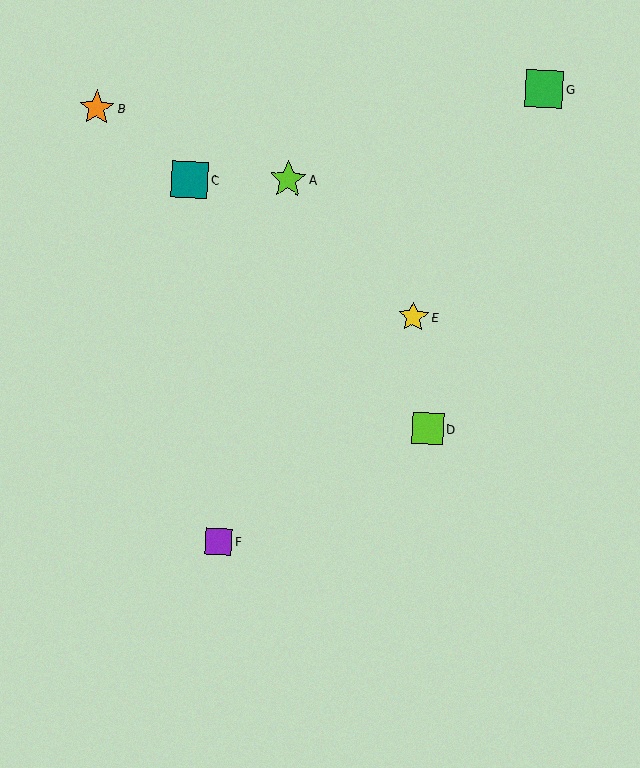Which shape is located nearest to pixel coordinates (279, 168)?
The lime star (labeled A) at (288, 179) is nearest to that location.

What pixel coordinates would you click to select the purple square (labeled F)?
Click at (219, 541) to select the purple square F.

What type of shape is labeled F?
Shape F is a purple square.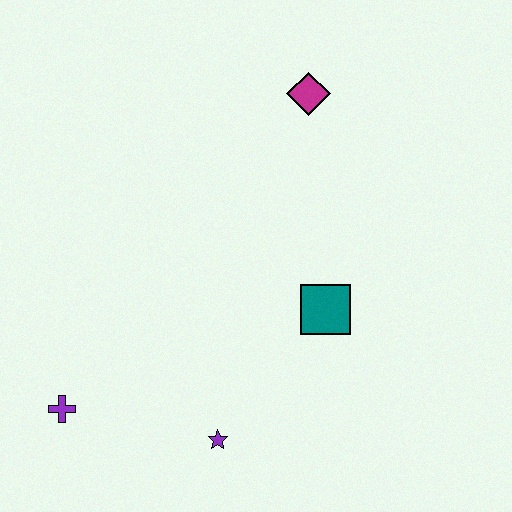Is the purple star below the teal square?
Yes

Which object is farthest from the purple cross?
The magenta diamond is farthest from the purple cross.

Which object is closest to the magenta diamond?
The teal square is closest to the magenta diamond.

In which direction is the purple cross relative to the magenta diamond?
The purple cross is below the magenta diamond.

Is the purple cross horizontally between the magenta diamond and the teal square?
No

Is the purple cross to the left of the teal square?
Yes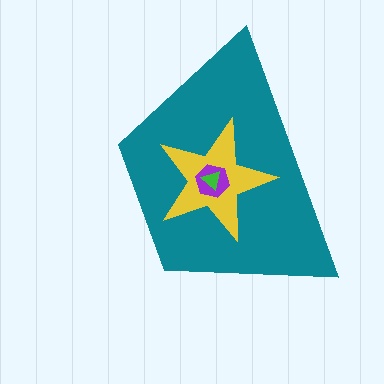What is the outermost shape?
The teal trapezoid.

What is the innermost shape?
The green triangle.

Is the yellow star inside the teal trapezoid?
Yes.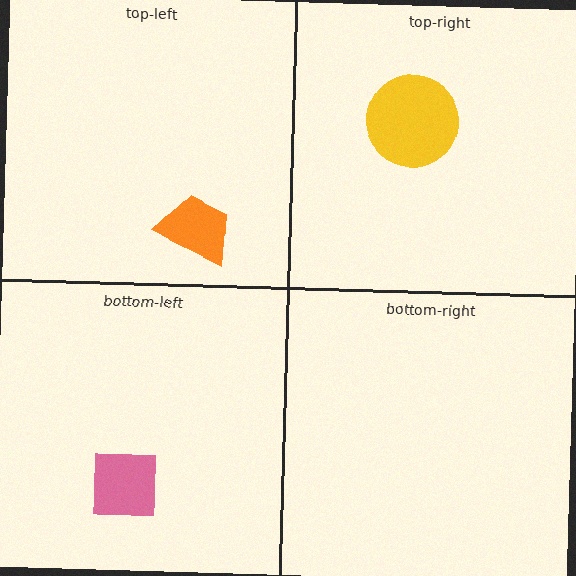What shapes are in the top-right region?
The yellow circle.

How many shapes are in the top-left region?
1.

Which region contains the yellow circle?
The top-right region.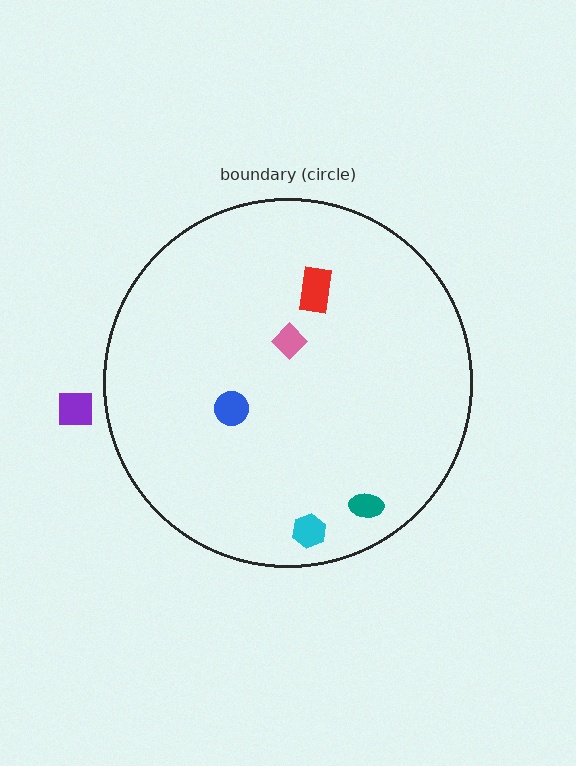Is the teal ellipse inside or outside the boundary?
Inside.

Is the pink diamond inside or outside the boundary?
Inside.